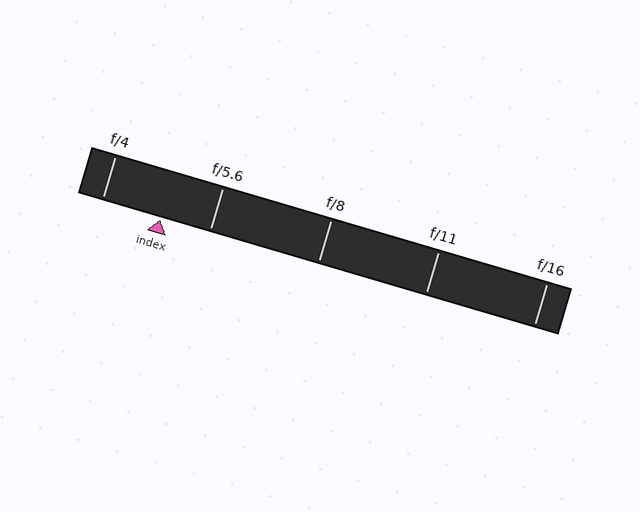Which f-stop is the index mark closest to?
The index mark is closest to f/5.6.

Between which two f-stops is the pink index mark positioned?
The index mark is between f/4 and f/5.6.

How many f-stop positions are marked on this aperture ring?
There are 5 f-stop positions marked.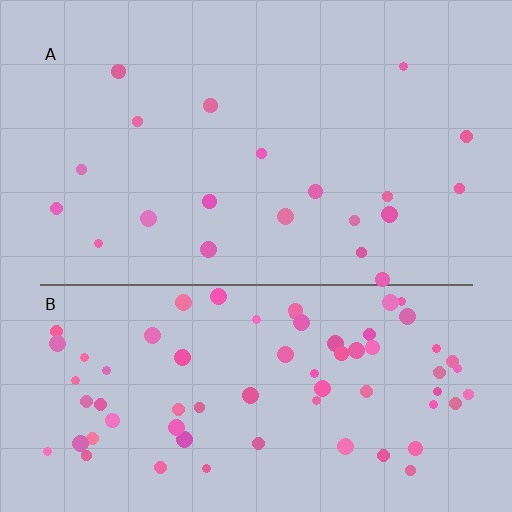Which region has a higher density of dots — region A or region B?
B (the bottom).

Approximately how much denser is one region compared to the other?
Approximately 3.6× — region B over region A.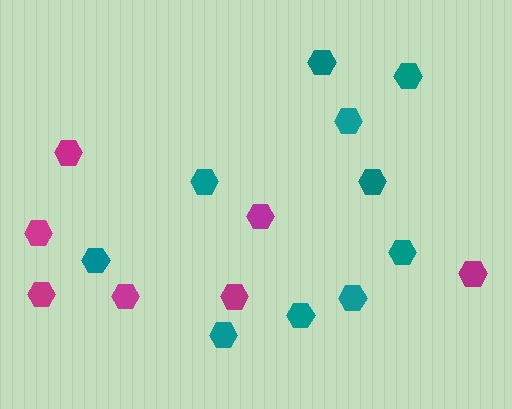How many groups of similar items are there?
There are 2 groups: one group of magenta hexagons (7) and one group of teal hexagons (10).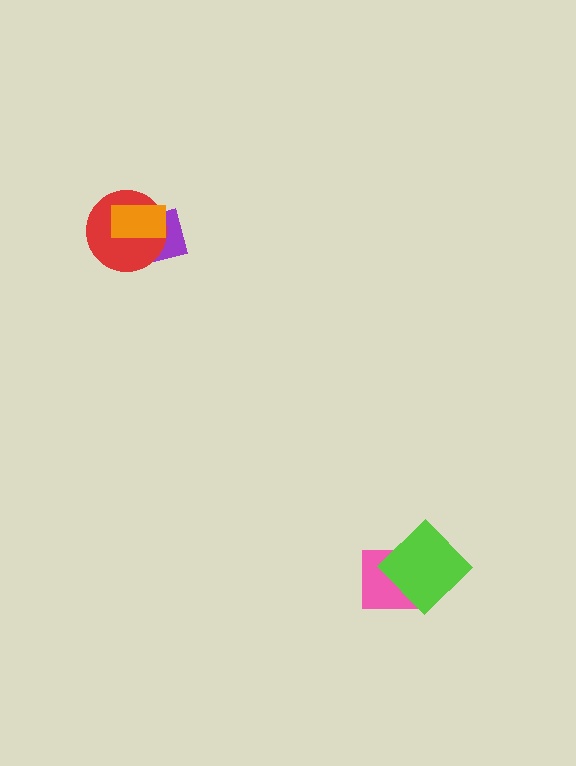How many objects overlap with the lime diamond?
1 object overlaps with the lime diamond.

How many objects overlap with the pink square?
1 object overlaps with the pink square.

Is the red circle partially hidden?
Yes, it is partially covered by another shape.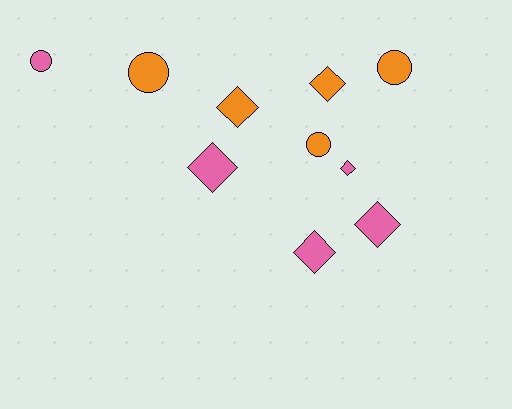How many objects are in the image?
There are 10 objects.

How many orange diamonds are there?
There are 2 orange diamonds.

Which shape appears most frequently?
Diamond, with 6 objects.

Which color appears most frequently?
Orange, with 5 objects.